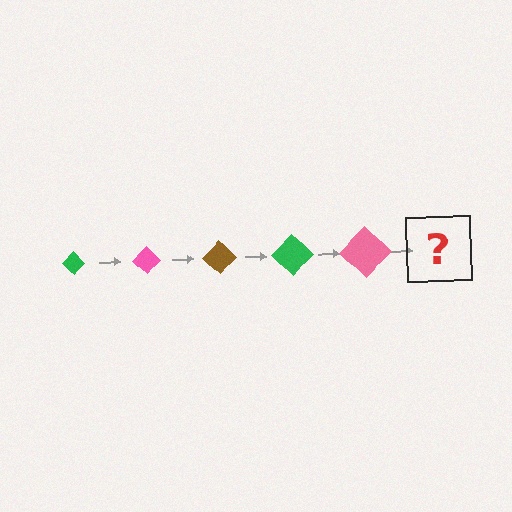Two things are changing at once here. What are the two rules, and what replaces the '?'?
The two rules are that the diamond grows larger each step and the color cycles through green, pink, and brown. The '?' should be a brown diamond, larger than the previous one.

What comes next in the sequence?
The next element should be a brown diamond, larger than the previous one.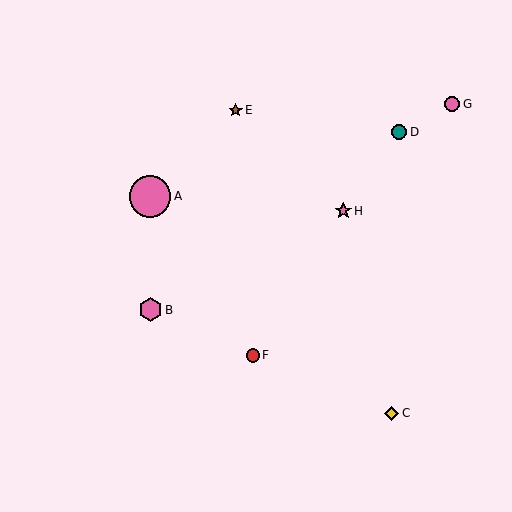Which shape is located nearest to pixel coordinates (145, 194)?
The pink circle (labeled A) at (150, 196) is nearest to that location.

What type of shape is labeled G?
Shape G is a pink circle.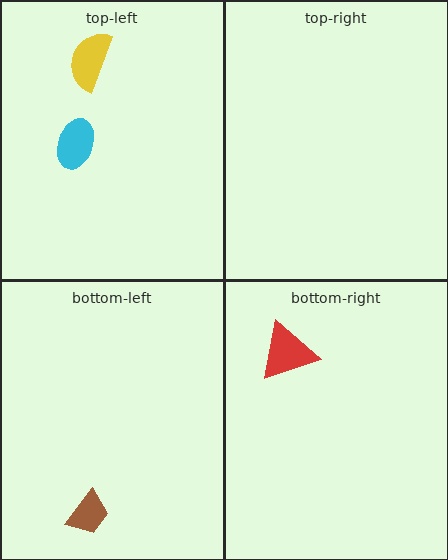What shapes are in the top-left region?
The yellow semicircle, the cyan ellipse.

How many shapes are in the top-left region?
2.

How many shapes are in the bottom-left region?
1.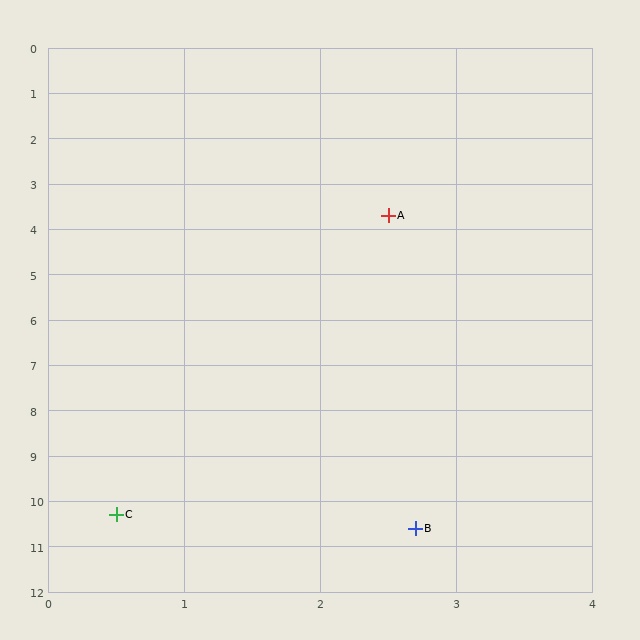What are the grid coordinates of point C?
Point C is at approximately (0.5, 10.3).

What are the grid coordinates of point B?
Point B is at approximately (2.7, 10.6).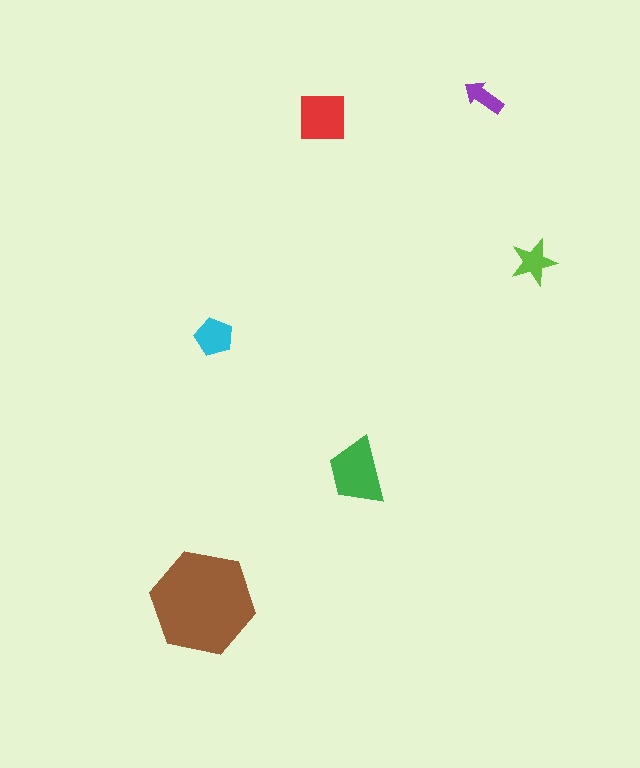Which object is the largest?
The brown hexagon.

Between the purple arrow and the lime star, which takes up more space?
The lime star.